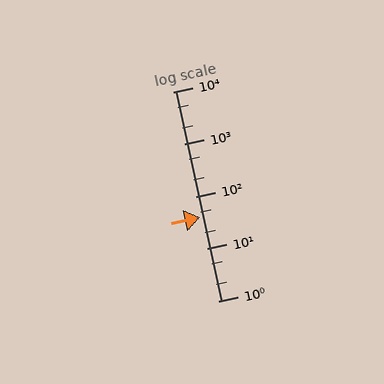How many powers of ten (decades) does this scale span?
The scale spans 4 decades, from 1 to 10000.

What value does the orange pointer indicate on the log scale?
The pointer indicates approximately 40.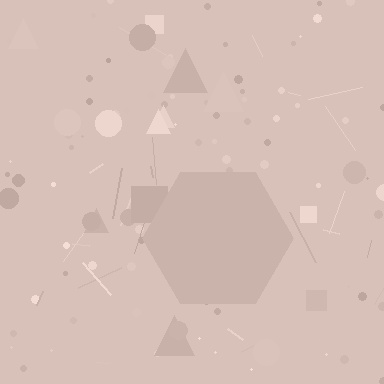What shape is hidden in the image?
A hexagon is hidden in the image.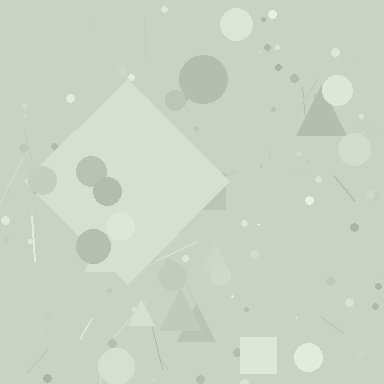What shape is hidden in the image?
A diamond is hidden in the image.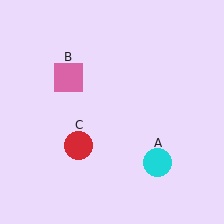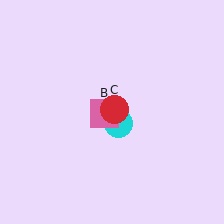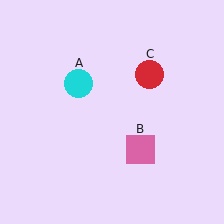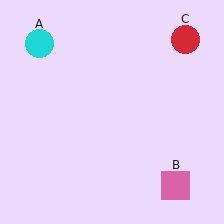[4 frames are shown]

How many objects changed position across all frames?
3 objects changed position: cyan circle (object A), pink square (object B), red circle (object C).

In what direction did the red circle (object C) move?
The red circle (object C) moved up and to the right.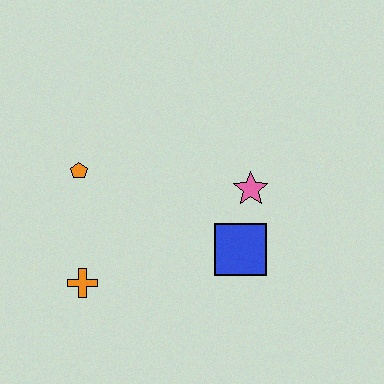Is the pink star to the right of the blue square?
Yes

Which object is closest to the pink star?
The blue square is closest to the pink star.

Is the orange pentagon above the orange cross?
Yes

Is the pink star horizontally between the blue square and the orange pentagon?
No